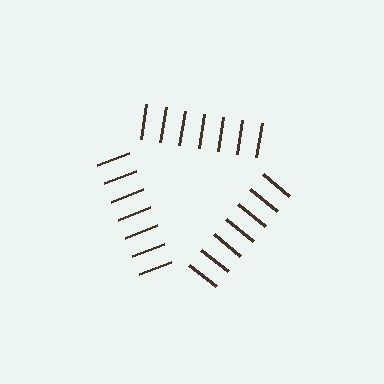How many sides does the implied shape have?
3 sides — the line-ends trace a triangle.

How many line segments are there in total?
21 — 7 along each of the 3 edges.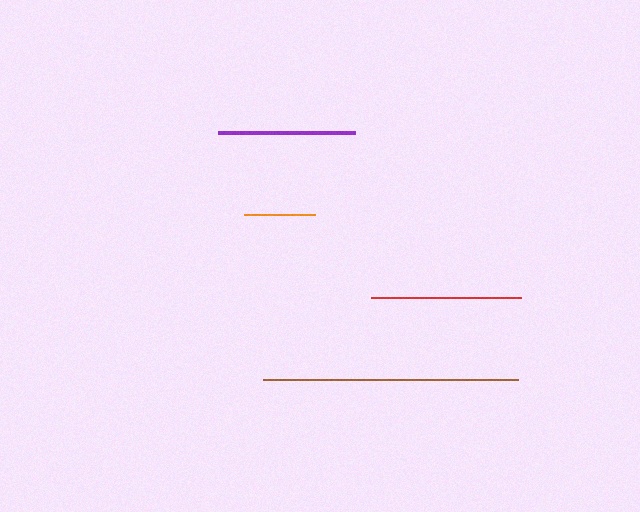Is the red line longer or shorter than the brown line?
The brown line is longer than the red line.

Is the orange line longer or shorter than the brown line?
The brown line is longer than the orange line.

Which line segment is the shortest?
The orange line is the shortest at approximately 71 pixels.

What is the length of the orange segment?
The orange segment is approximately 71 pixels long.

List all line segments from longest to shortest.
From longest to shortest: brown, red, purple, orange.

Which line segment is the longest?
The brown line is the longest at approximately 255 pixels.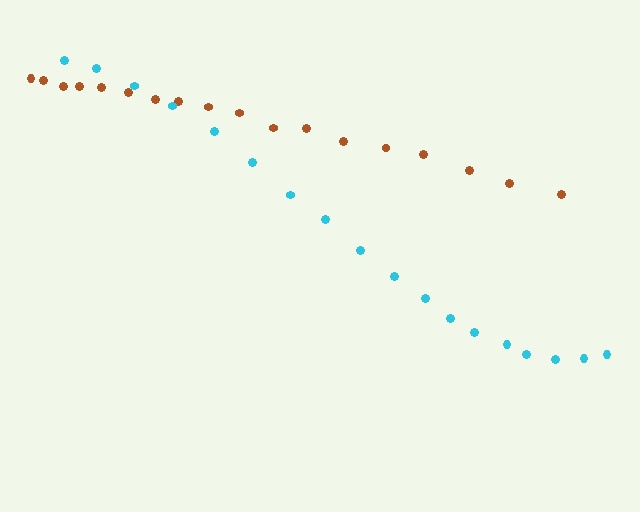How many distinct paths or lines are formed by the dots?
There are 2 distinct paths.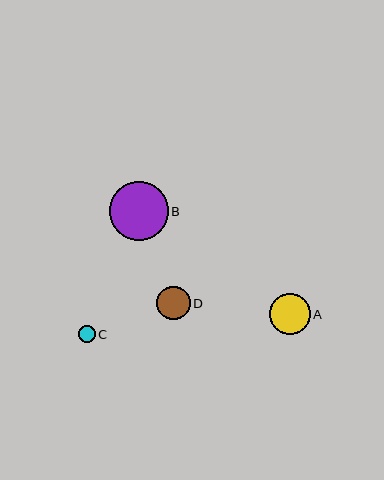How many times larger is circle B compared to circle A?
Circle B is approximately 1.5 times the size of circle A.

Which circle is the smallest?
Circle C is the smallest with a size of approximately 17 pixels.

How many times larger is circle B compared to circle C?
Circle B is approximately 3.5 times the size of circle C.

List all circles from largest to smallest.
From largest to smallest: B, A, D, C.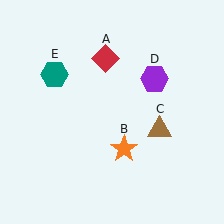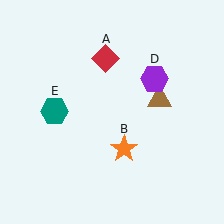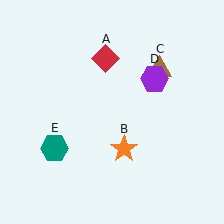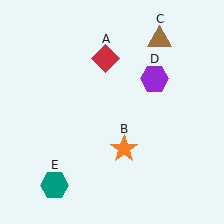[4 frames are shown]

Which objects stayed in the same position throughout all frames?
Red diamond (object A) and orange star (object B) and purple hexagon (object D) remained stationary.